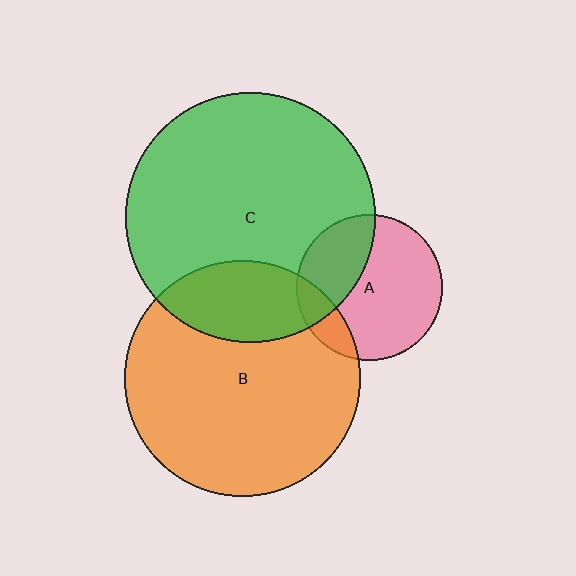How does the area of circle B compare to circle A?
Approximately 2.6 times.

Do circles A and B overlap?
Yes.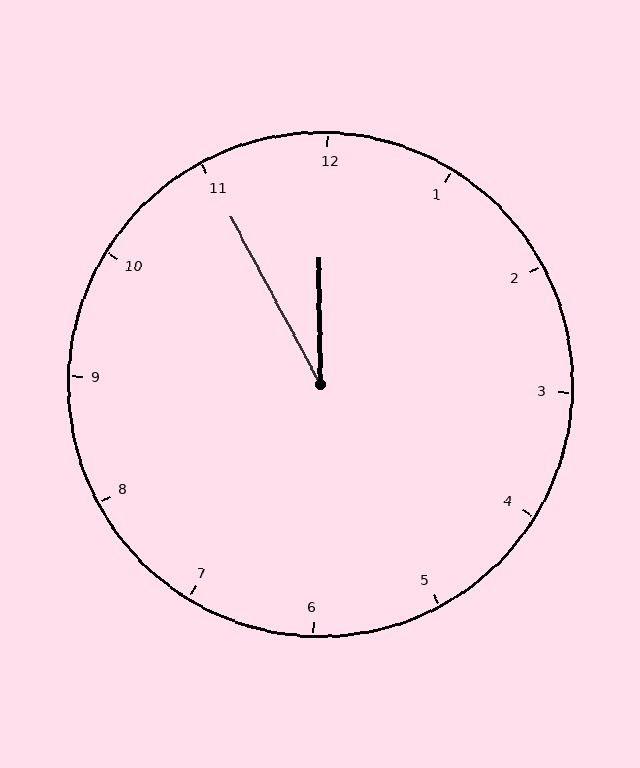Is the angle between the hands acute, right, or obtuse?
It is acute.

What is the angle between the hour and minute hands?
Approximately 28 degrees.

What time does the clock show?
11:55.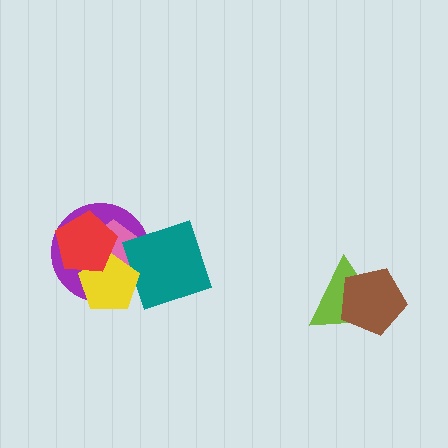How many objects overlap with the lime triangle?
1 object overlaps with the lime triangle.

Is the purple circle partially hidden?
Yes, it is partially covered by another shape.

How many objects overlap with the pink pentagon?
4 objects overlap with the pink pentagon.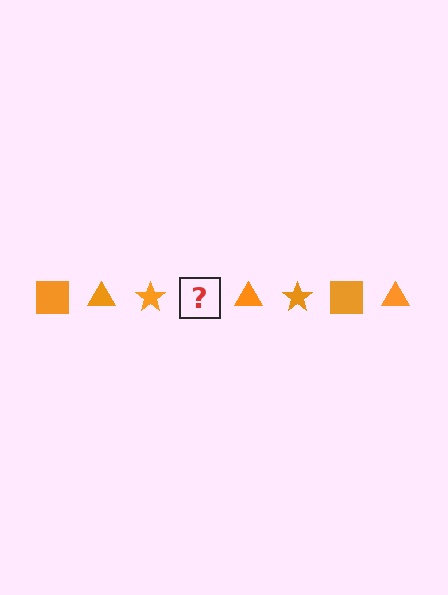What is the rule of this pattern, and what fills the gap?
The rule is that the pattern cycles through square, triangle, star shapes in orange. The gap should be filled with an orange square.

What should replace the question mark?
The question mark should be replaced with an orange square.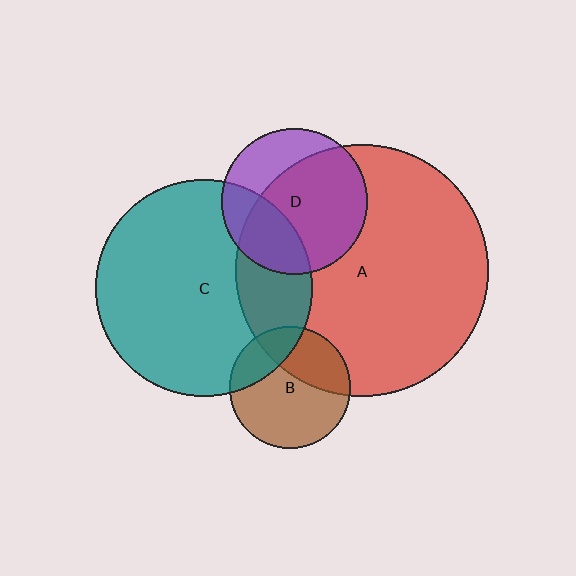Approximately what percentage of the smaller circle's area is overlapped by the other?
Approximately 30%.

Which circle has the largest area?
Circle A (red).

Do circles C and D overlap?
Yes.